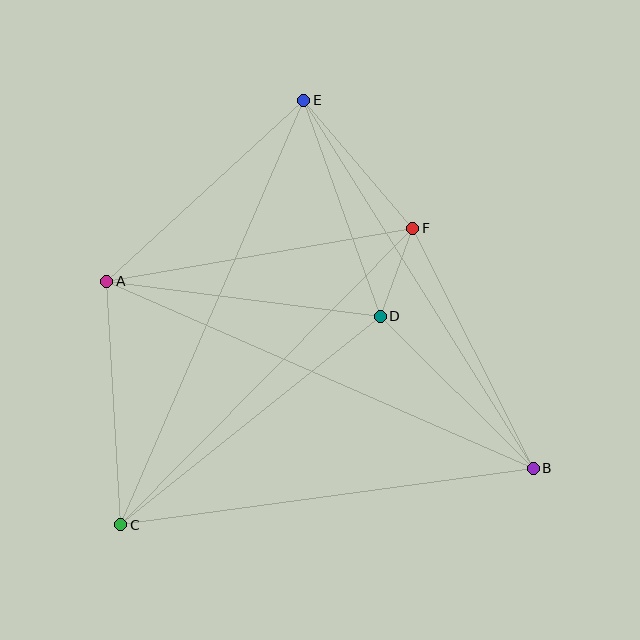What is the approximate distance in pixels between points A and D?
The distance between A and D is approximately 276 pixels.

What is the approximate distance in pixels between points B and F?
The distance between B and F is approximately 268 pixels.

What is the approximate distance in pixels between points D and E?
The distance between D and E is approximately 229 pixels.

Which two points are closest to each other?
Points D and F are closest to each other.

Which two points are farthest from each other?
Points A and B are farthest from each other.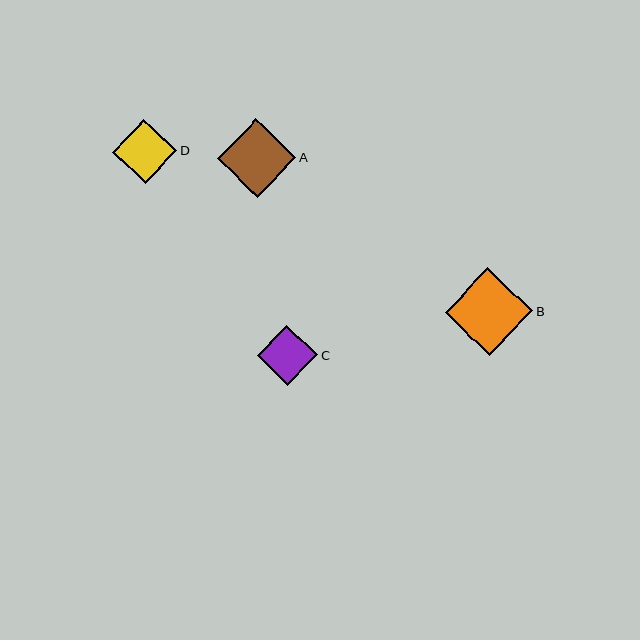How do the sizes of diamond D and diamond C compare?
Diamond D and diamond C are approximately the same size.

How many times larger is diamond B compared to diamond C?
Diamond B is approximately 1.5 times the size of diamond C.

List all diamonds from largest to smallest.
From largest to smallest: B, A, D, C.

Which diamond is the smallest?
Diamond C is the smallest with a size of approximately 60 pixels.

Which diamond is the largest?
Diamond B is the largest with a size of approximately 88 pixels.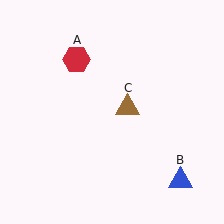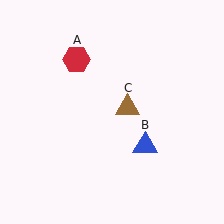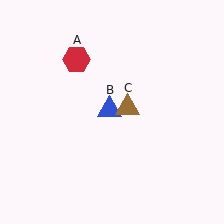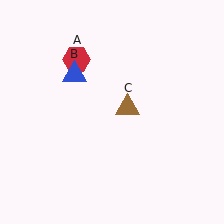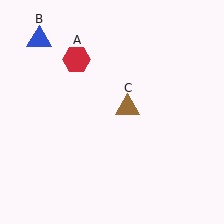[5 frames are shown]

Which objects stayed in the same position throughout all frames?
Red hexagon (object A) and brown triangle (object C) remained stationary.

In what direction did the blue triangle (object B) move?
The blue triangle (object B) moved up and to the left.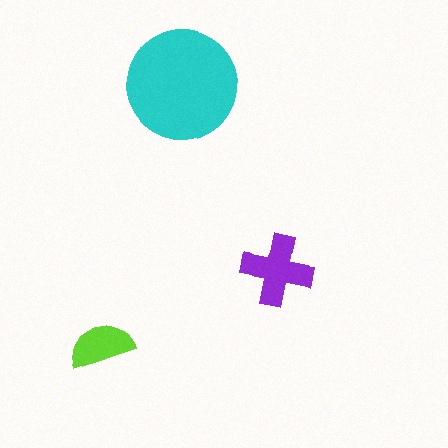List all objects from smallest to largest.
The lime semicircle, the purple cross, the cyan circle.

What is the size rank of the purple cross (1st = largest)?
2nd.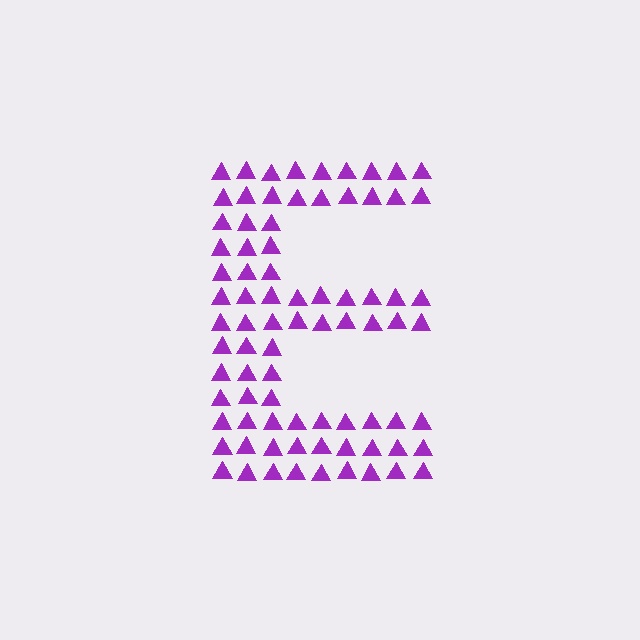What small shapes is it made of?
It is made of small triangles.